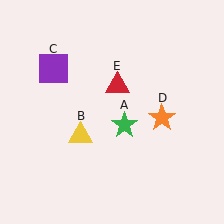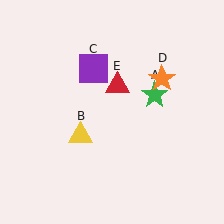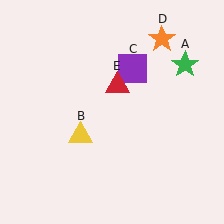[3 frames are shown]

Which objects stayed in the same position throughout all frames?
Yellow triangle (object B) and red triangle (object E) remained stationary.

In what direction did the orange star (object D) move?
The orange star (object D) moved up.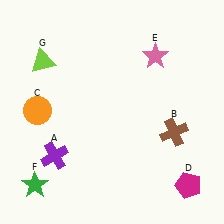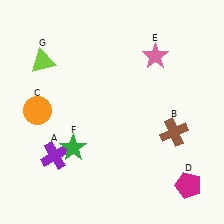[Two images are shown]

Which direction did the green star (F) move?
The green star (F) moved right.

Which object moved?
The green star (F) moved right.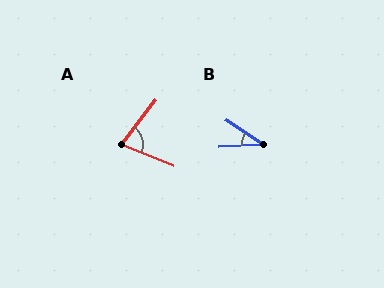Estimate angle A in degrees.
Approximately 75 degrees.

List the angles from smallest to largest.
B (36°), A (75°).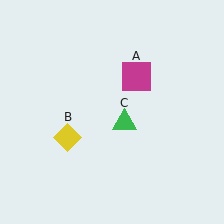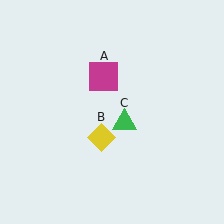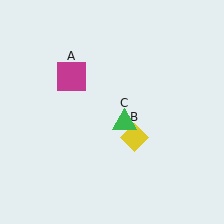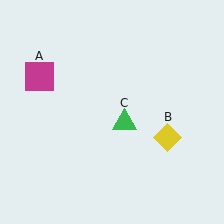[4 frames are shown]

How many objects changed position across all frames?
2 objects changed position: magenta square (object A), yellow diamond (object B).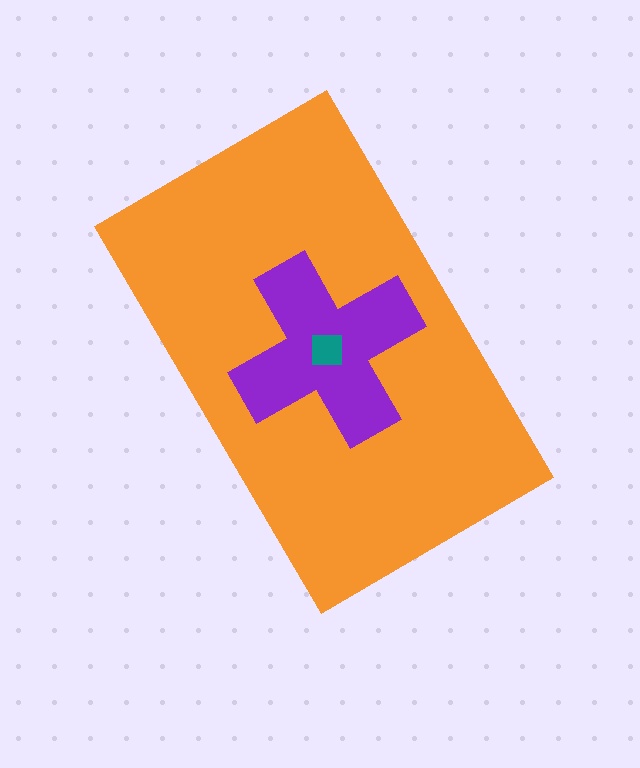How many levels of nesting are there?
3.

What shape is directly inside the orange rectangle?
The purple cross.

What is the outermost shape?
The orange rectangle.